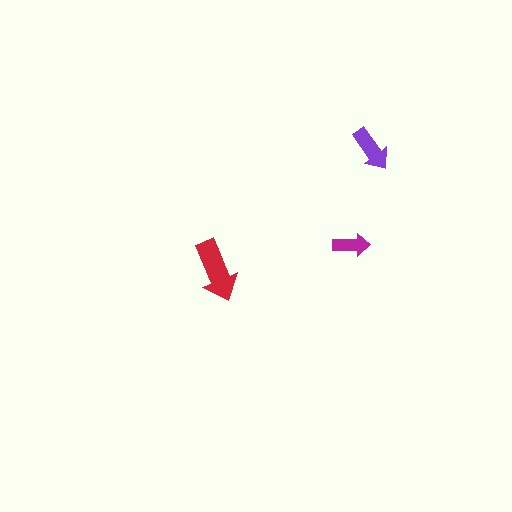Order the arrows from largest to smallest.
the red one, the purple one, the magenta one.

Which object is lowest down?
The red arrow is bottommost.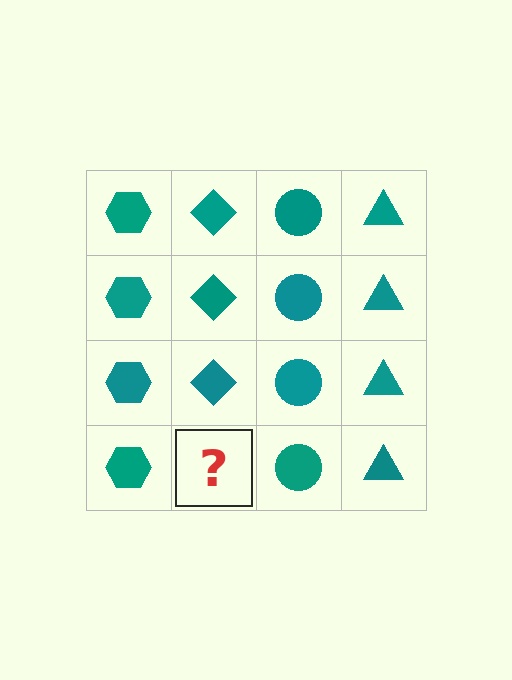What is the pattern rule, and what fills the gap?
The rule is that each column has a consistent shape. The gap should be filled with a teal diamond.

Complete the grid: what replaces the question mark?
The question mark should be replaced with a teal diamond.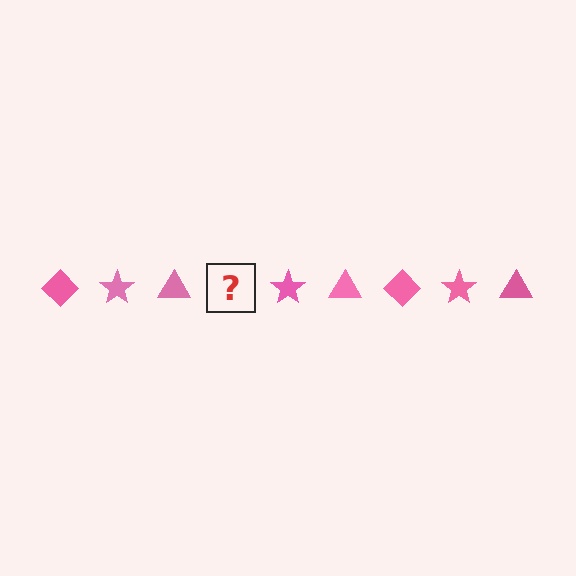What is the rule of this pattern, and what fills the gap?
The rule is that the pattern cycles through diamond, star, triangle shapes in pink. The gap should be filled with a pink diamond.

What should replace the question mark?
The question mark should be replaced with a pink diamond.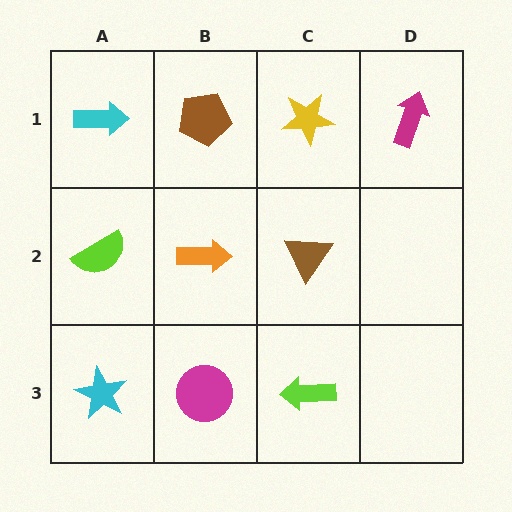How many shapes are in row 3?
3 shapes.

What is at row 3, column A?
A cyan star.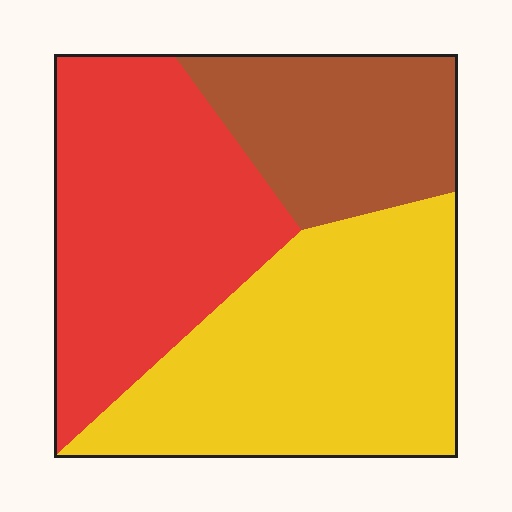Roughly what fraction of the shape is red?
Red covers around 35% of the shape.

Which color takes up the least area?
Brown, at roughly 20%.